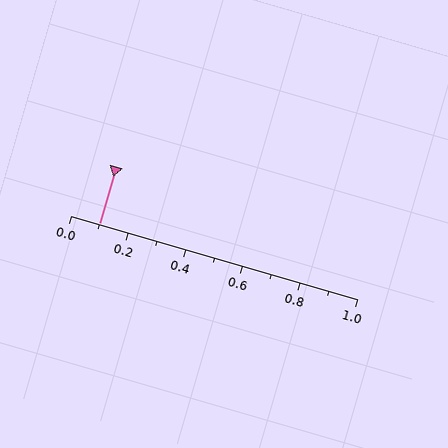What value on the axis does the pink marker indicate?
The marker indicates approximately 0.1.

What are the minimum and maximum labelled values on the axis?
The axis runs from 0.0 to 1.0.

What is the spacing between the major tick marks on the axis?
The major ticks are spaced 0.2 apart.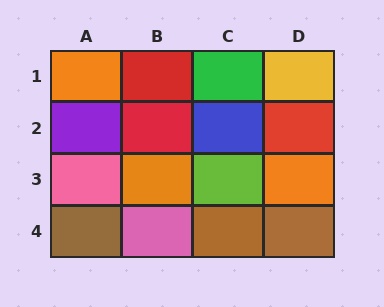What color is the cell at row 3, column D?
Orange.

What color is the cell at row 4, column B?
Pink.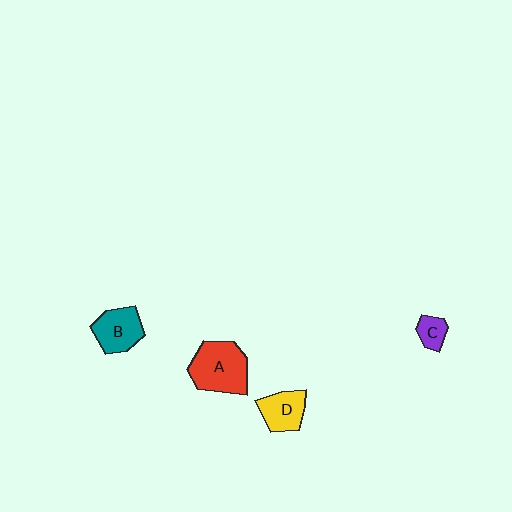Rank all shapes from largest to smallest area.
From largest to smallest: A (red), B (teal), D (yellow), C (purple).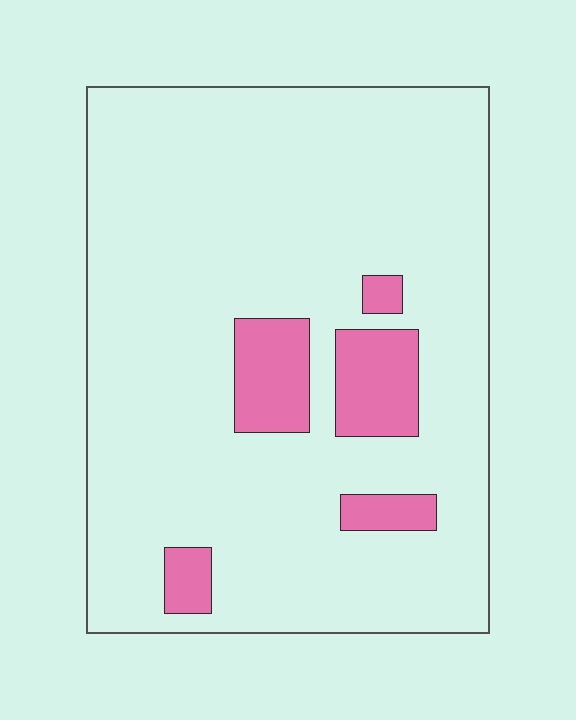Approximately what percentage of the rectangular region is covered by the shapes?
Approximately 10%.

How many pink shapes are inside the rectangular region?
5.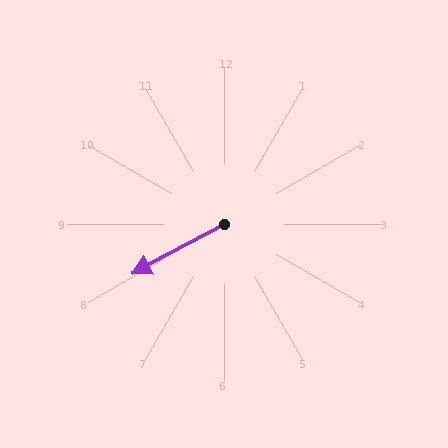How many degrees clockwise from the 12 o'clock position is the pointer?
Approximately 242 degrees.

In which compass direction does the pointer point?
Southwest.